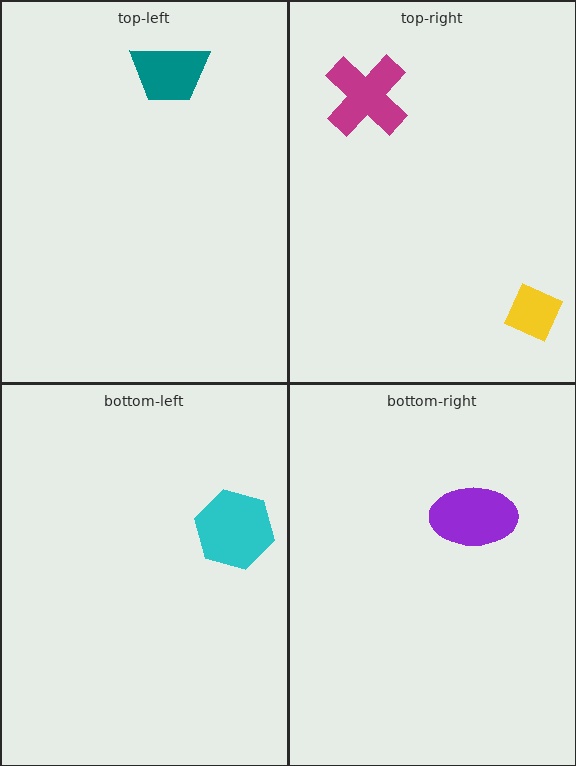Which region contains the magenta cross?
The top-right region.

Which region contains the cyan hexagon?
The bottom-left region.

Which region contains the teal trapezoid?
The top-left region.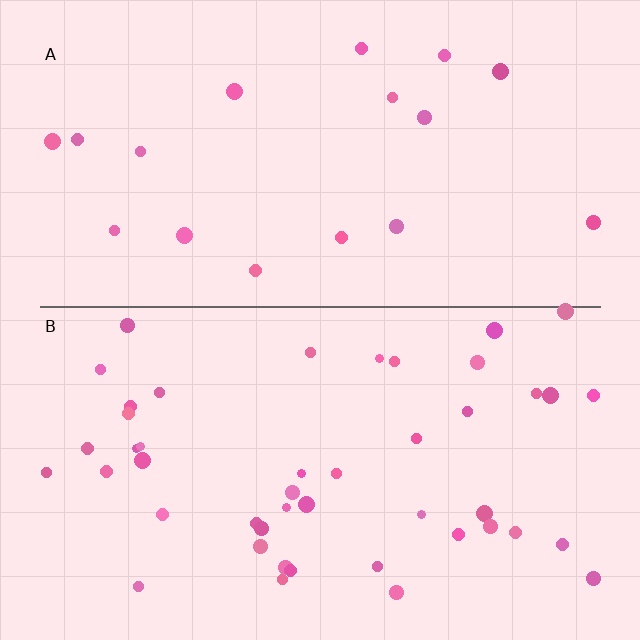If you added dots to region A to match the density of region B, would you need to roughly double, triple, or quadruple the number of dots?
Approximately triple.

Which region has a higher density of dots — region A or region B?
B (the bottom).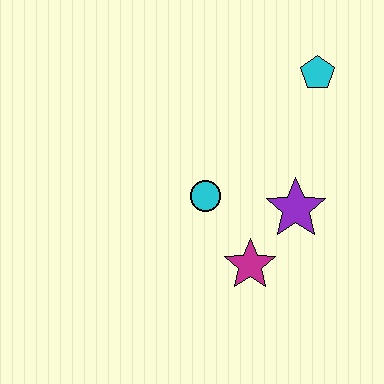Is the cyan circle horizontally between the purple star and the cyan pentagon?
No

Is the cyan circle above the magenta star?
Yes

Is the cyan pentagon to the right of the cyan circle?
Yes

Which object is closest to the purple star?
The magenta star is closest to the purple star.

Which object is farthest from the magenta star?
The cyan pentagon is farthest from the magenta star.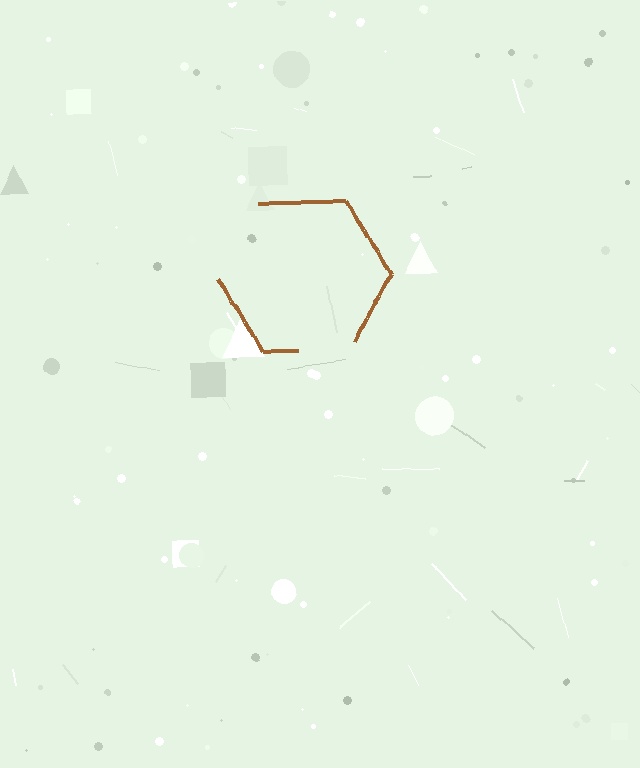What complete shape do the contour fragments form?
The contour fragments form a hexagon.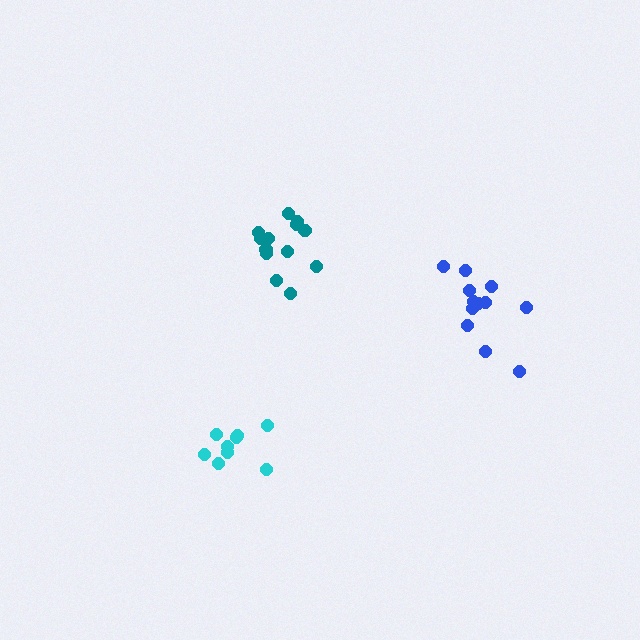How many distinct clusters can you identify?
There are 3 distinct clusters.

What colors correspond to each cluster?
The clusters are colored: cyan, teal, blue.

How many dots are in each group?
Group 1: 9 dots, Group 2: 13 dots, Group 3: 12 dots (34 total).